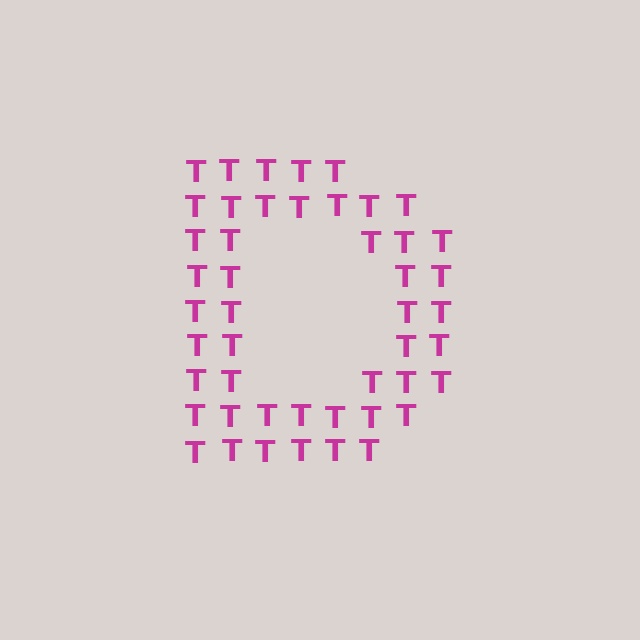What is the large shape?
The large shape is the letter D.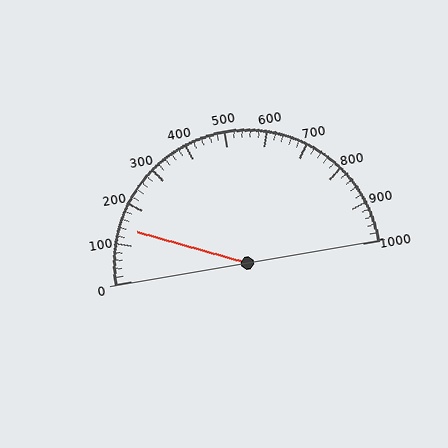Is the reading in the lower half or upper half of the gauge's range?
The reading is in the lower half of the range (0 to 1000).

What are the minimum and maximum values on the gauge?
The gauge ranges from 0 to 1000.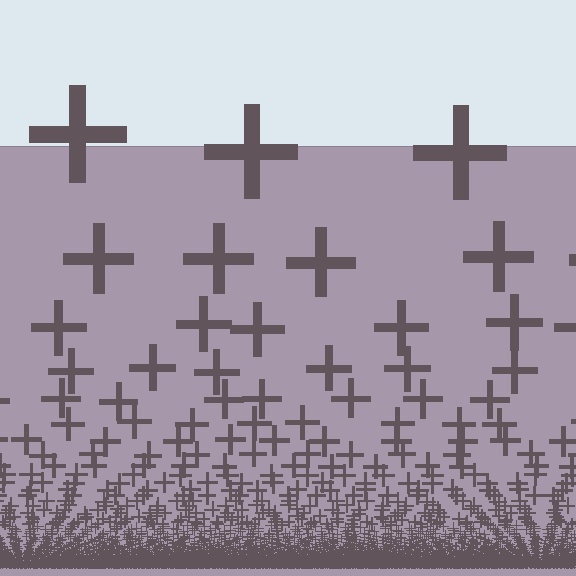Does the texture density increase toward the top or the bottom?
Density increases toward the bottom.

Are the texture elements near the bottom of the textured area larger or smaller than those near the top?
Smaller. The gradient is inverted — elements near the bottom are smaller and denser.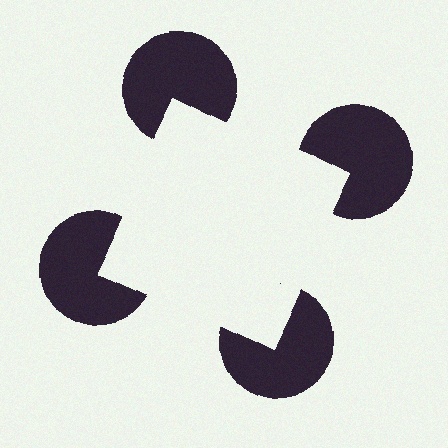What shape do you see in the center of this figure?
An illusory square — its edges are inferred from the aligned wedge cuts in the pac-man discs, not physically drawn.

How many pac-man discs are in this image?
There are 4 — one at each vertex of the illusory square.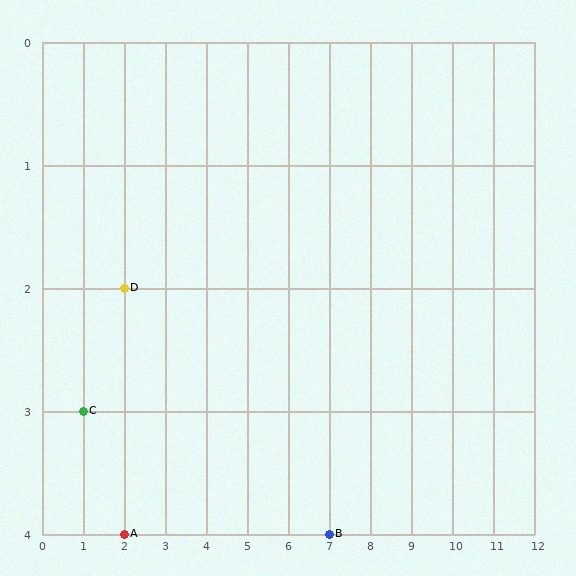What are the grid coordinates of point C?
Point C is at grid coordinates (1, 3).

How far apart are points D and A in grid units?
Points D and A are 2 rows apart.